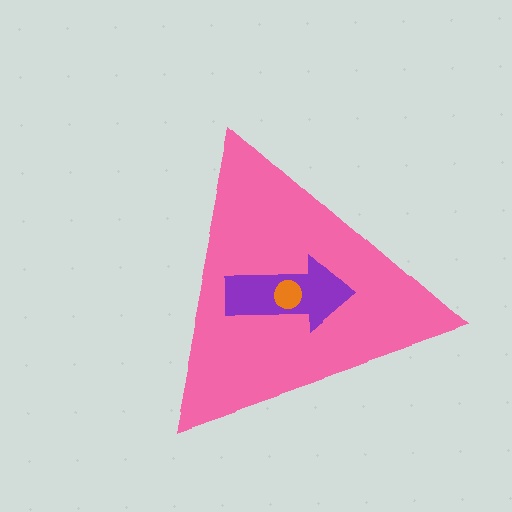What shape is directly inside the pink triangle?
The purple arrow.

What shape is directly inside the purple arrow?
The orange circle.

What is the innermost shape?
The orange circle.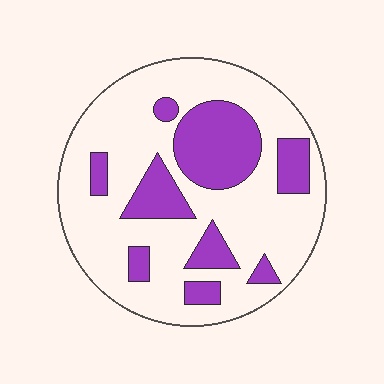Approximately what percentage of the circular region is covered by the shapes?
Approximately 30%.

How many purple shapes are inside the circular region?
9.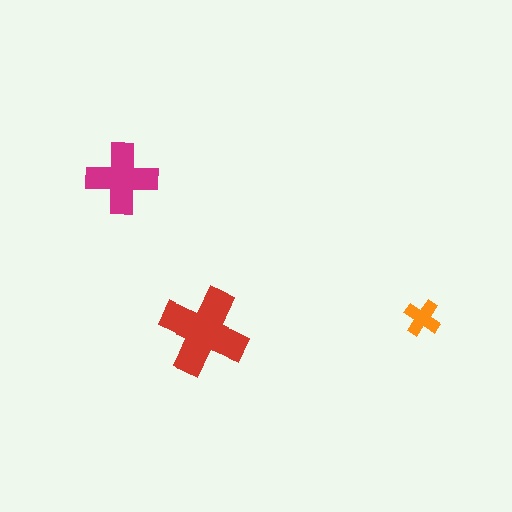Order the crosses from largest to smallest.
the red one, the magenta one, the orange one.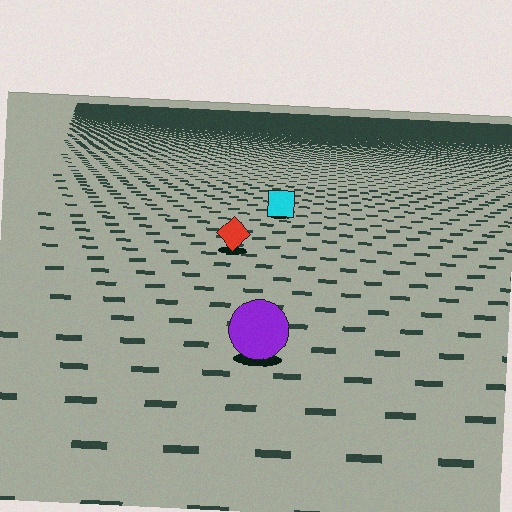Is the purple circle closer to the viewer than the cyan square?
Yes. The purple circle is closer — you can tell from the texture gradient: the ground texture is coarser near it.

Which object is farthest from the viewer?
The cyan square is farthest from the viewer. It appears smaller and the ground texture around it is denser.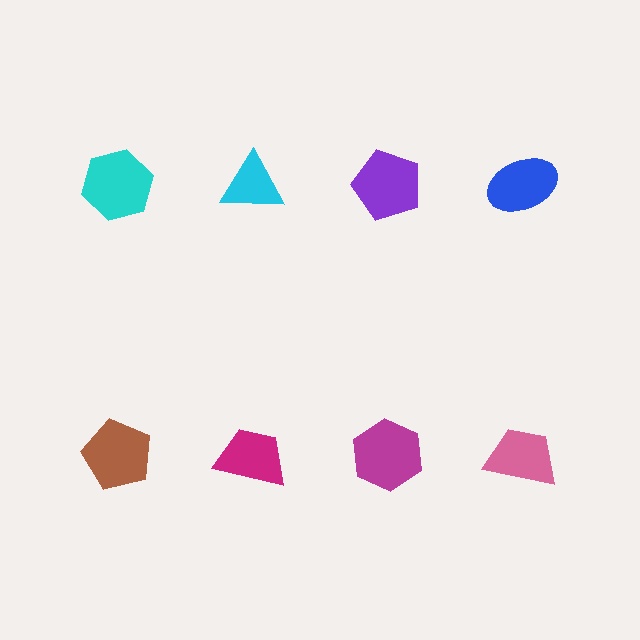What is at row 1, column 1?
A cyan hexagon.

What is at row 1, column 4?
A blue ellipse.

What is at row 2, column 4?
A pink trapezoid.